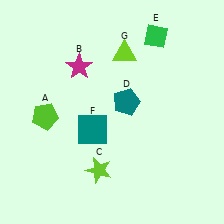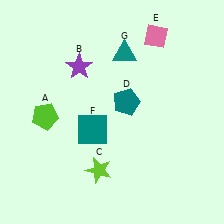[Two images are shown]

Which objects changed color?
B changed from magenta to purple. E changed from green to pink. G changed from lime to teal.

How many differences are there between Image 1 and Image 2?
There are 3 differences between the two images.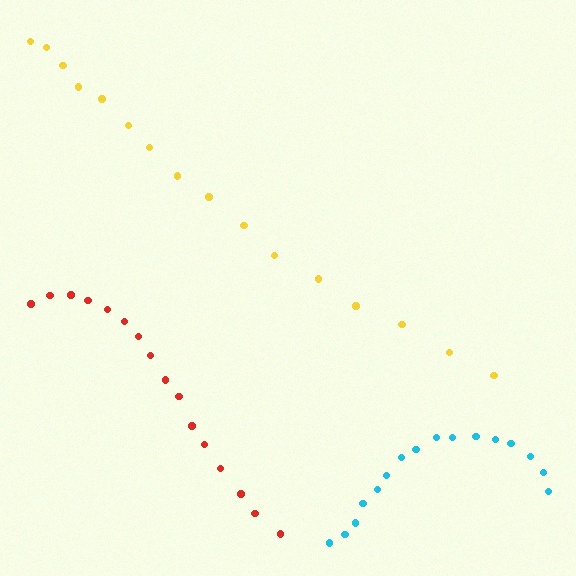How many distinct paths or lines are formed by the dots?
There are 3 distinct paths.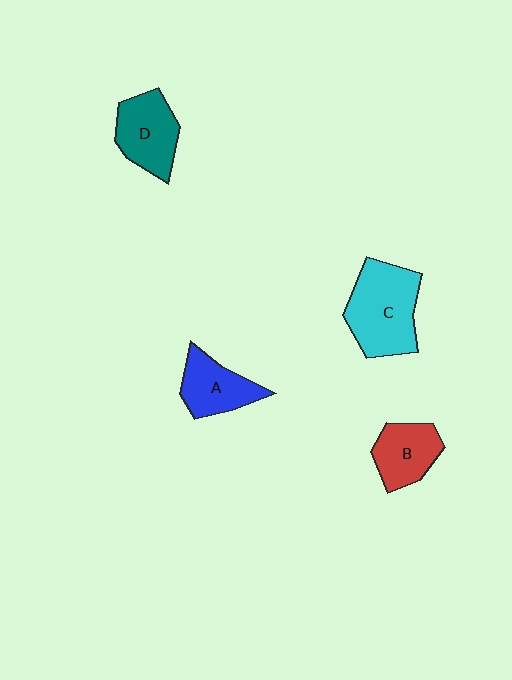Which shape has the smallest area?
Shape B (red).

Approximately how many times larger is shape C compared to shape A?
Approximately 1.6 times.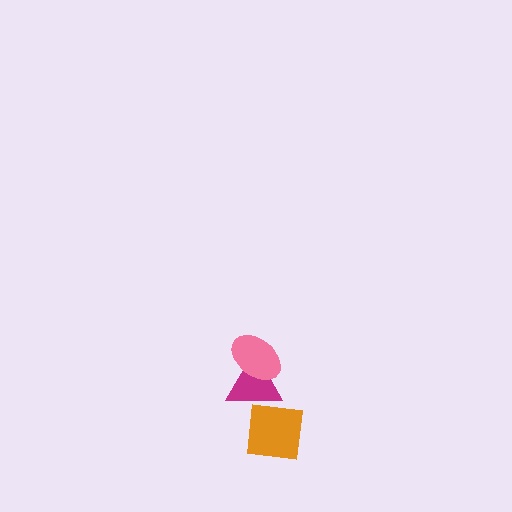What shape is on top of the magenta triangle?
The pink ellipse is on top of the magenta triangle.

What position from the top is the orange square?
The orange square is 3rd from the top.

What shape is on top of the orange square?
The magenta triangle is on top of the orange square.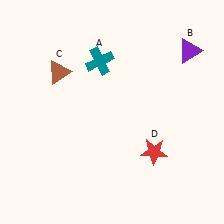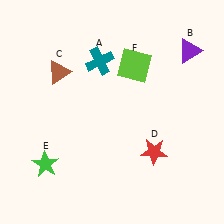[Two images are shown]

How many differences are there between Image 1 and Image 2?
There are 2 differences between the two images.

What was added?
A green star (E), a lime square (F) were added in Image 2.